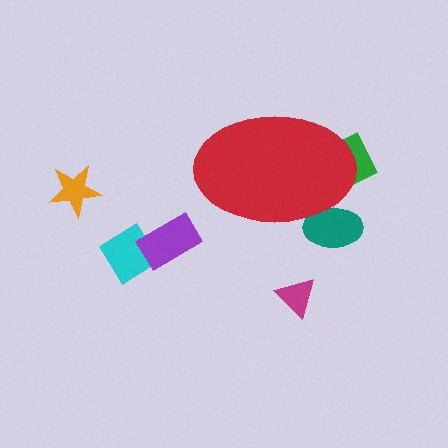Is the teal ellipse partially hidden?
Yes, the teal ellipse is partially hidden behind the red ellipse.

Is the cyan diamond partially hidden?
No, the cyan diamond is fully visible.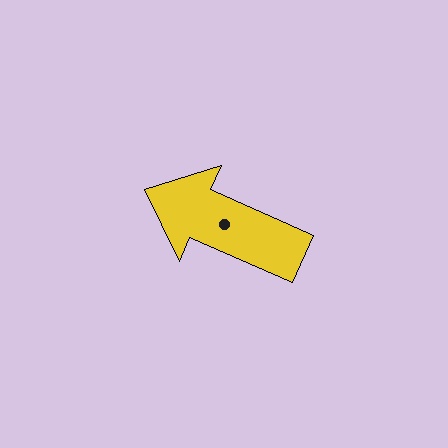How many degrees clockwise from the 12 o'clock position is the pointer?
Approximately 294 degrees.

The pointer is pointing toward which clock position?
Roughly 10 o'clock.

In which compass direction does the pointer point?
Northwest.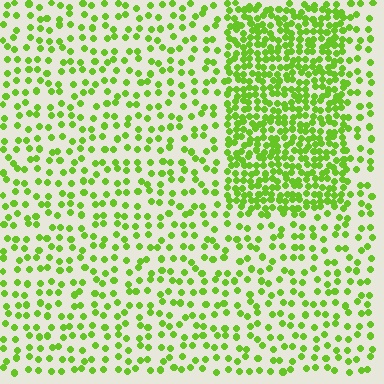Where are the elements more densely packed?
The elements are more densely packed inside the rectangle boundary.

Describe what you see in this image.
The image contains small lime elements arranged at two different densities. A rectangle-shaped region is visible where the elements are more densely packed than the surrounding area.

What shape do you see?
I see a rectangle.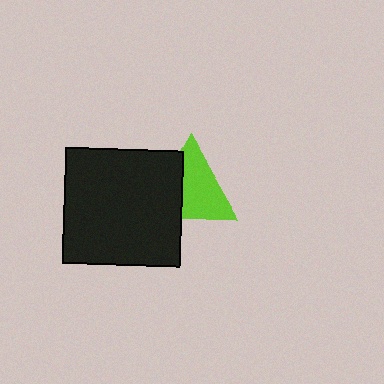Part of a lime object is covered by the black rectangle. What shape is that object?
It is a triangle.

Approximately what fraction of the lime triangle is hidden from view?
Roughly 38% of the lime triangle is hidden behind the black rectangle.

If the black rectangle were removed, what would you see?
You would see the complete lime triangle.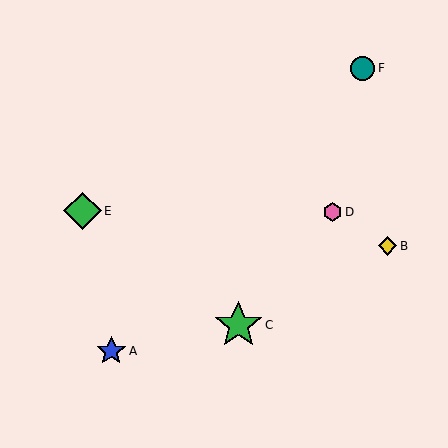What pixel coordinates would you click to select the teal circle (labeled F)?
Click at (363, 68) to select the teal circle F.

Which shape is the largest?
The green star (labeled C) is the largest.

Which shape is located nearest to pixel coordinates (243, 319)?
The green star (labeled C) at (238, 325) is nearest to that location.